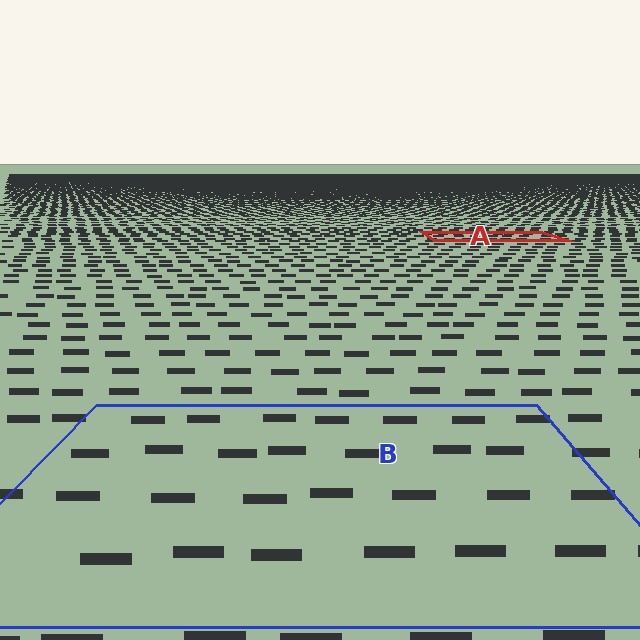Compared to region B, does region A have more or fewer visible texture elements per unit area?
Region A has more texture elements per unit area — they are packed more densely because it is farther away.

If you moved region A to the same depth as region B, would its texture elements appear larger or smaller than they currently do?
They would appear larger. At a closer depth, the same texture elements are projected at a bigger on-screen size.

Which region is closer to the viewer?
Region B is closer. The texture elements there are larger and more spread out.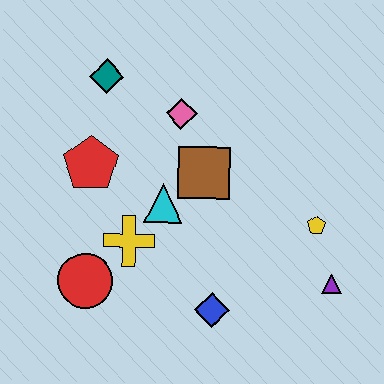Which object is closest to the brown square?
The cyan triangle is closest to the brown square.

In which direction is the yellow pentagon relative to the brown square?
The yellow pentagon is to the right of the brown square.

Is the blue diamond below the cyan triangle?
Yes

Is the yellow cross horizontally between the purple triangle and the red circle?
Yes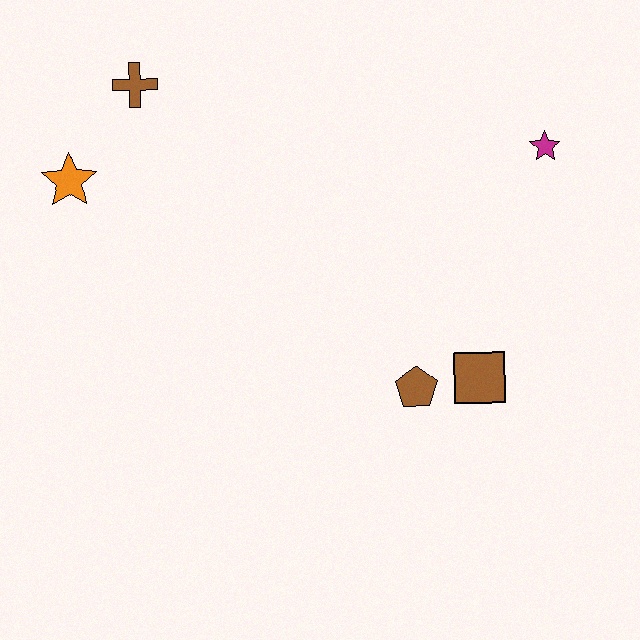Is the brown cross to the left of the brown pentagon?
Yes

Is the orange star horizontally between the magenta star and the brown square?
No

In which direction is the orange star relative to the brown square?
The orange star is to the left of the brown square.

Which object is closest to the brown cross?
The orange star is closest to the brown cross.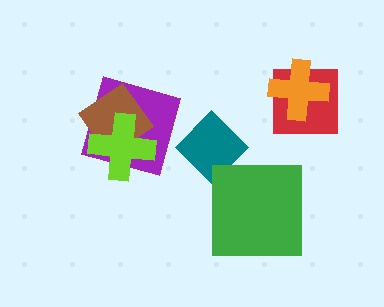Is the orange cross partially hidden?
No, no other shape covers it.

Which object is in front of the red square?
The orange cross is in front of the red square.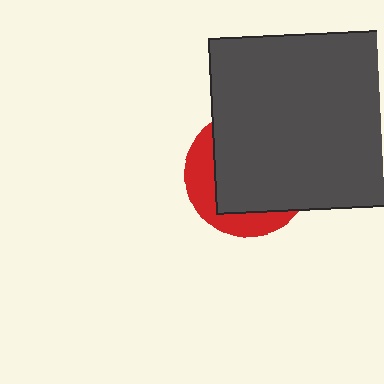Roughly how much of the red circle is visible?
A small part of it is visible (roughly 31%).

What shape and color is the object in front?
The object in front is a dark gray square.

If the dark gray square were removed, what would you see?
You would see the complete red circle.